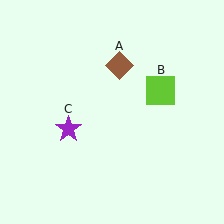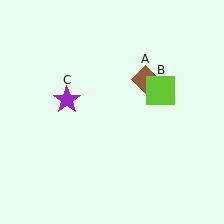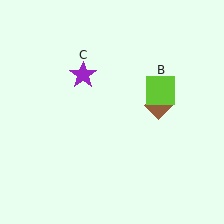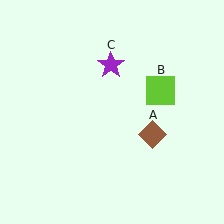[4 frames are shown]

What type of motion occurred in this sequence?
The brown diamond (object A), purple star (object C) rotated clockwise around the center of the scene.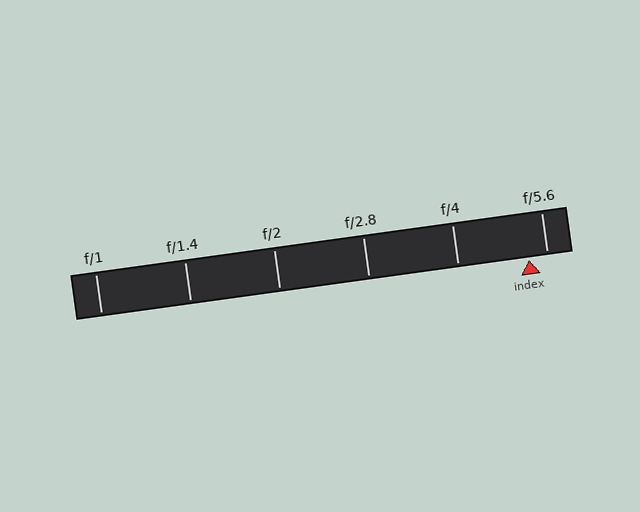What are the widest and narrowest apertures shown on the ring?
The widest aperture shown is f/1 and the narrowest is f/5.6.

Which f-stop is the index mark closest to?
The index mark is closest to f/5.6.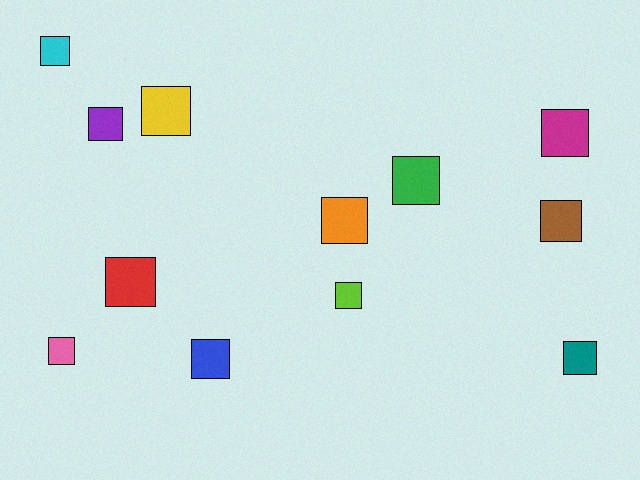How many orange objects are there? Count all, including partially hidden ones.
There is 1 orange object.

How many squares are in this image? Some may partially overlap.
There are 12 squares.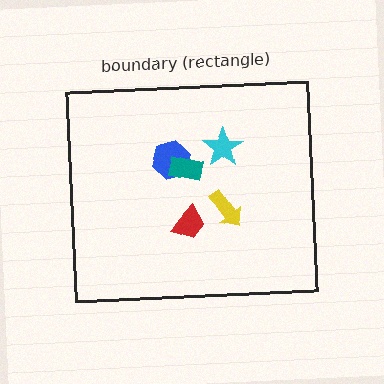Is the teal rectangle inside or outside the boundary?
Inside.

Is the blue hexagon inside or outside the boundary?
Inside.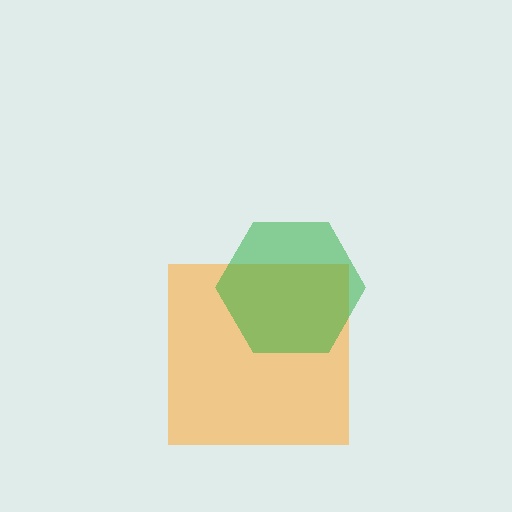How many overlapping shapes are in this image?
There are 2 overlapping shapes in the image.